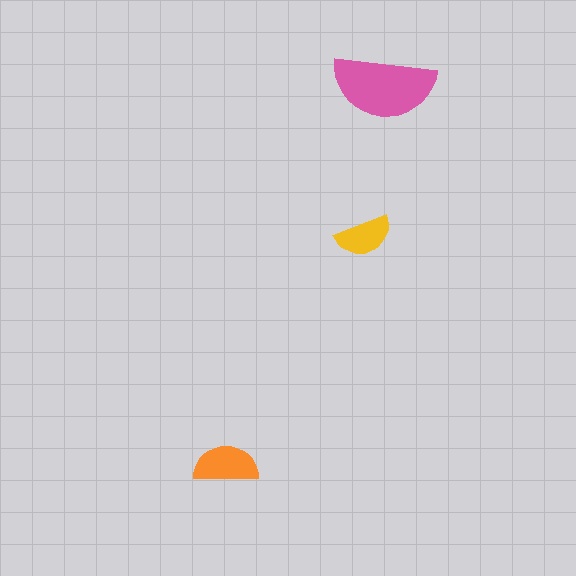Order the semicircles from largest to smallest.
the pink one, the orange one, the yellow one.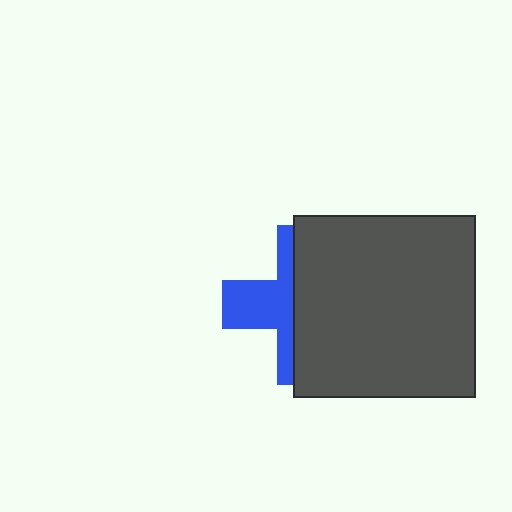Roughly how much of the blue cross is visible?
A small part of it is visible (roughly 40%).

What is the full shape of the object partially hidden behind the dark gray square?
The partially hidden object is a blue cross.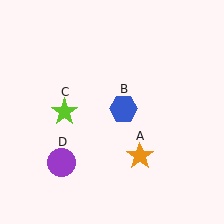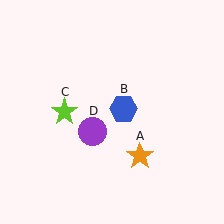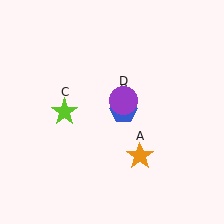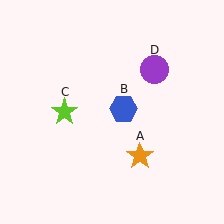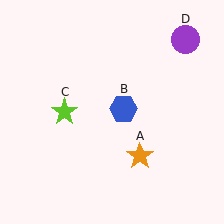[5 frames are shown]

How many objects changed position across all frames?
1 object changed position: purple circle (object D).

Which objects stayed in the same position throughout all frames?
Orange star (object A) and blue hexagon (object B) and lime star (object C) remained stationary.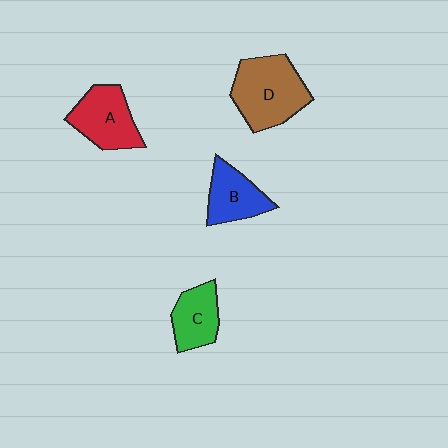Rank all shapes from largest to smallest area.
From largest to smallest: D (brown), A (red), B (blue), C (green).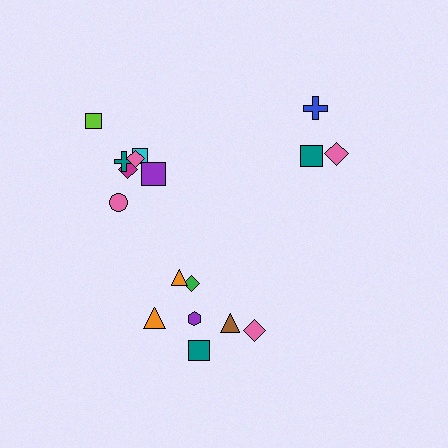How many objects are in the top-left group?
There are 7 objects.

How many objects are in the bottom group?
There are 7 objects.